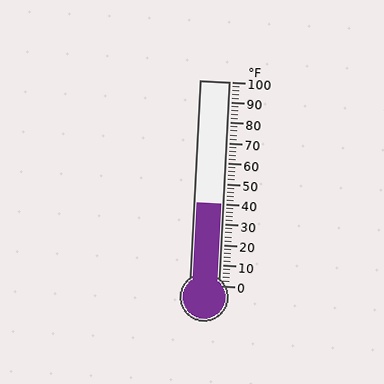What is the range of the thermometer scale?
The thermometer scale ranges from 0°F to 100°F.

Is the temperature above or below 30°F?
The temperature is above 30°F.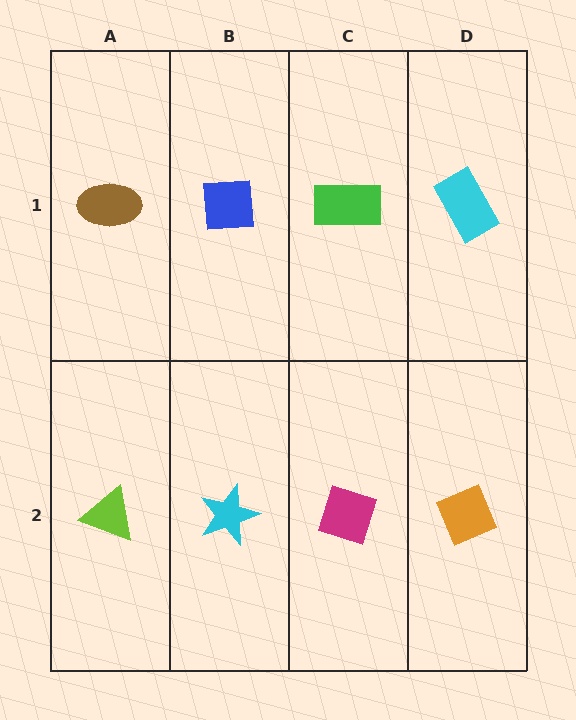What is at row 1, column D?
A cyan rectangle.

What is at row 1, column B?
A blue square.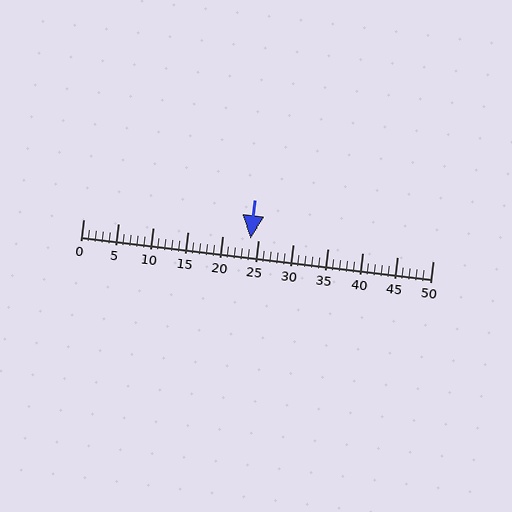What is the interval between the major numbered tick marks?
The major tick marks are spaced 5 units apart.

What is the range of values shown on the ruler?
The ruler shows values from 0 to 50.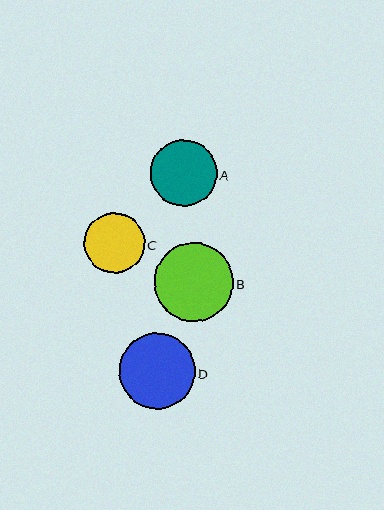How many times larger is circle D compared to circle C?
Circle D is approximately 1.3 times the size of circle C.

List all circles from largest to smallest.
From largest to smallest: B, D, A, C.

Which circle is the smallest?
Circle C is the smallest with a size of approximately 60 pixels.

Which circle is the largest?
Circle B is the largest with a size of approximately 79 pixels.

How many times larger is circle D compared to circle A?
Circle D is approximately 1.1 times the size of circle A.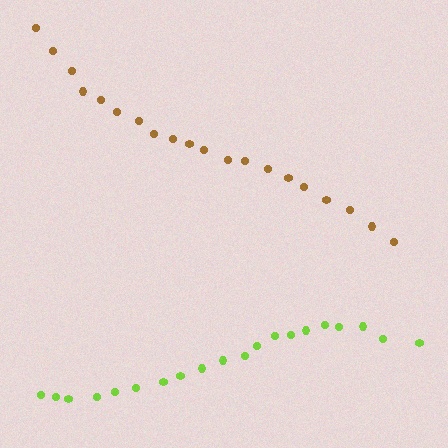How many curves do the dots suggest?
There are 2 distinct paths.